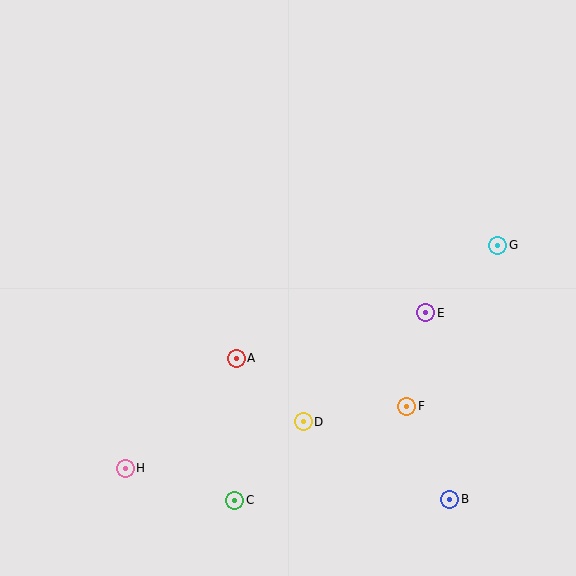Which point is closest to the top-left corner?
Point A is closest to the top-left corner.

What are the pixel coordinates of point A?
Point A is at (236, 358).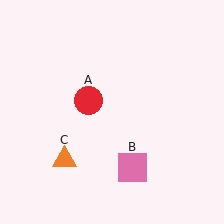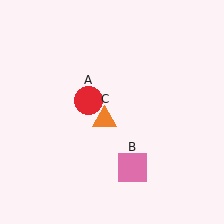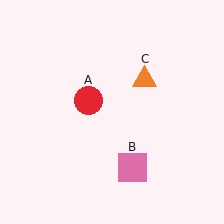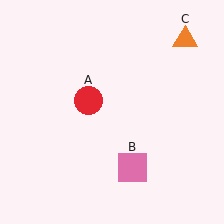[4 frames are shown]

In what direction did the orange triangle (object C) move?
The orange triangle (object C) moved up and to the right.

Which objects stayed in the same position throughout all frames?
Red circle (object A) and pink square (object B) remained stationary.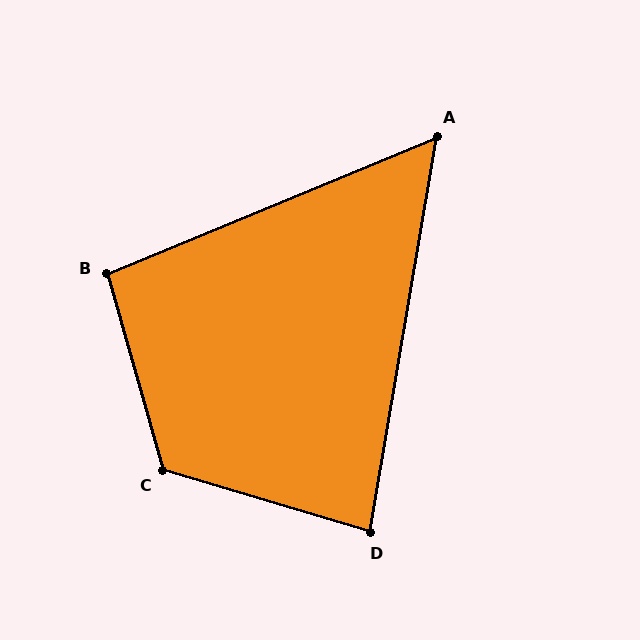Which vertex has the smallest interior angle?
A, at approximately 58 degrees.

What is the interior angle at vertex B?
Approximately 97 degrees (obtuse).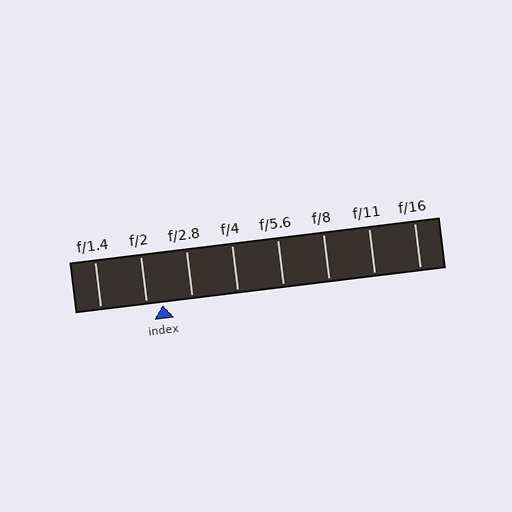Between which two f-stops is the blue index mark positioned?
The index mark is between f/2 and f/2.8.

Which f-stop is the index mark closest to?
The index mark is closest to f/2.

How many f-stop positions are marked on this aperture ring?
There are 8 f-stop positions marked.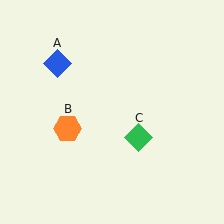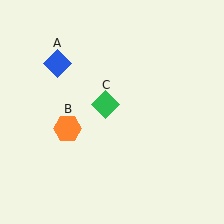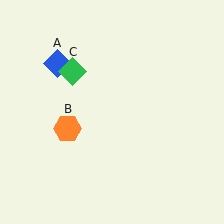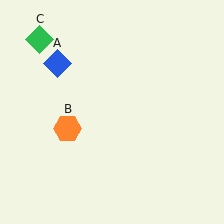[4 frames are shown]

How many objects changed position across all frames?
1 object changed position: green diamond (object C).